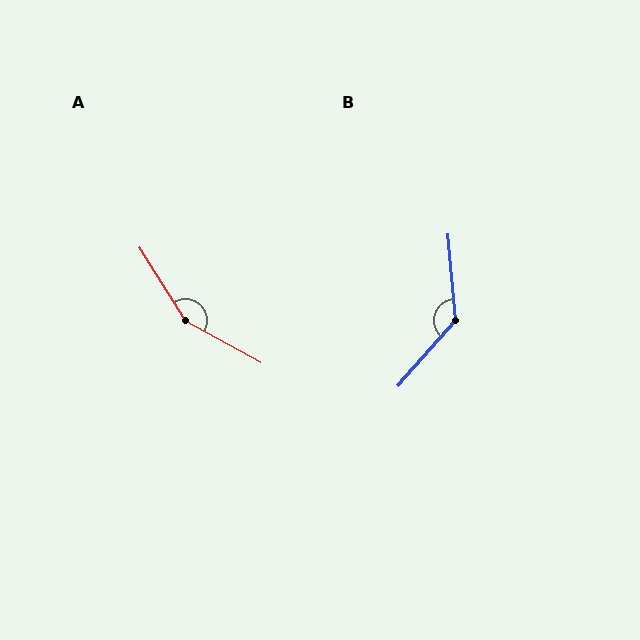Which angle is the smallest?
B, at approximately 134 degrees.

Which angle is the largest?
A, at approximately 151 degrees.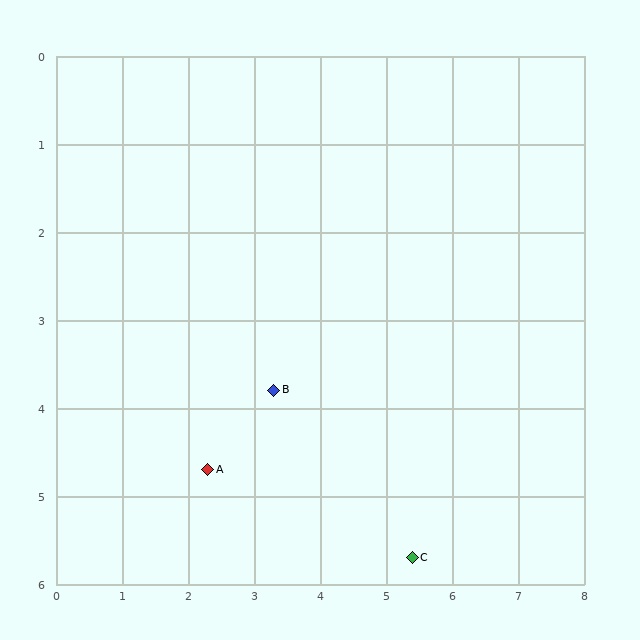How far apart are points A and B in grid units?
Points A and B are about 1.3 grid units apart.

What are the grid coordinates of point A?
Point A is at approximately (2.3, 4.7).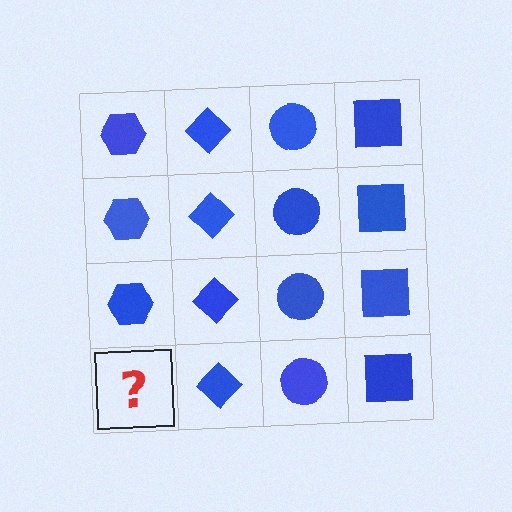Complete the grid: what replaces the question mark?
The question mark should be replaced with a blue hexagon.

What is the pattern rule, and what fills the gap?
The rule is that each column has a consistent shape. The gap should be filled with a blue hexagon.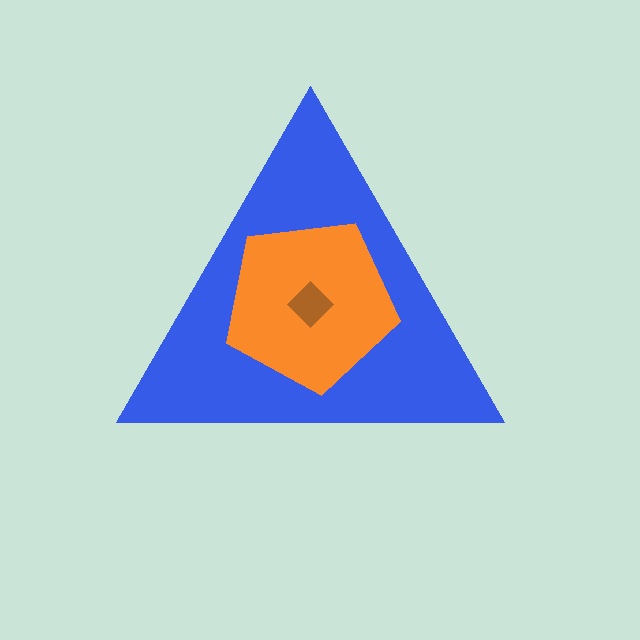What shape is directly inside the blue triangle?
The orange pentagon.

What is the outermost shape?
The blue triangle.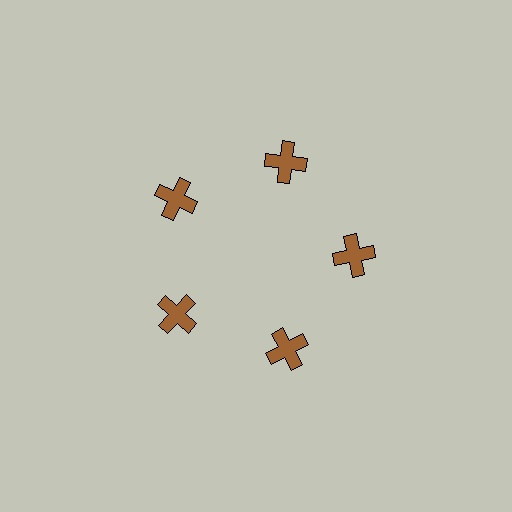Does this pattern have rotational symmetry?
Yes, this pattern has 5-fold rotational symmetry. It looks the same after rotating 72 degrees around the center.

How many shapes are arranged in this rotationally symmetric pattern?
There are 5 shapes, arranged in 5 groups of 1.